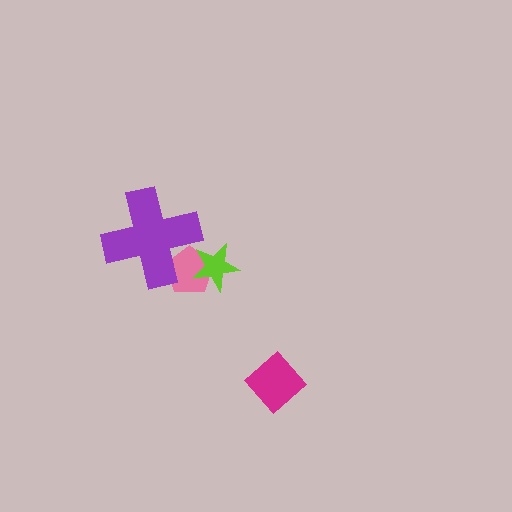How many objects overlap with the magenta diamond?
0 objects overlap with the magenta diamond.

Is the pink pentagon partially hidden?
Yes, it is partially covered by another shape.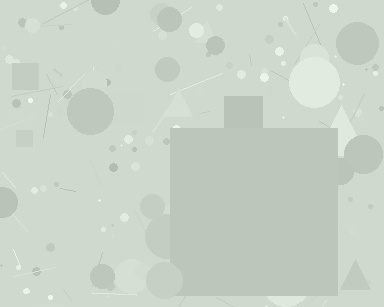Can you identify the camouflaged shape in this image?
The camouflaged shape is a square.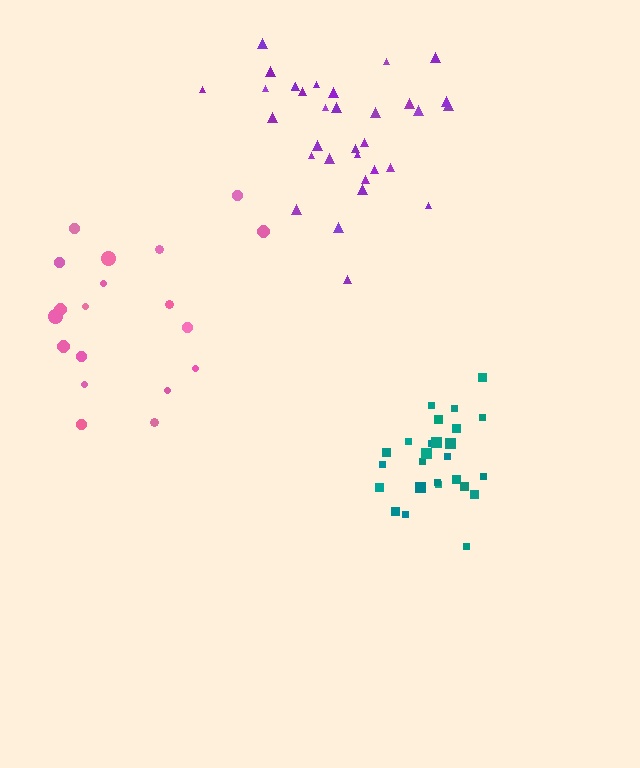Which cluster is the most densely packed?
Teal.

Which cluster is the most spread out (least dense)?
Pink.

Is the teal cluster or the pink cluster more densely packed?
Teal.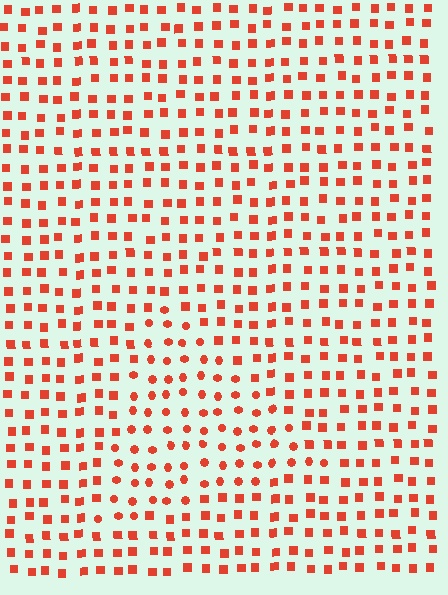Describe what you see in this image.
The image is filled with small red elements arranged in a uniform grid. A triangle-shaped region contains circles, while the surrounding area contains squares. The boundary is defined purely by the change in element shape.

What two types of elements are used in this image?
The image uses circles inside the triangle region and squares outside it.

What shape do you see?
I see a triangle.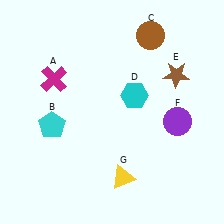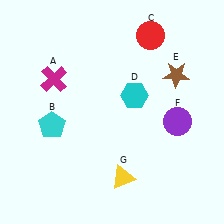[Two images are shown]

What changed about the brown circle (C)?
In Image 1, C is brown. In Image 2, it changed to red.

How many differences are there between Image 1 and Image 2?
There is 1 difference between the two images.